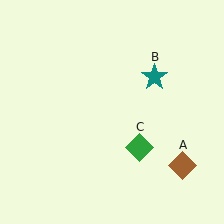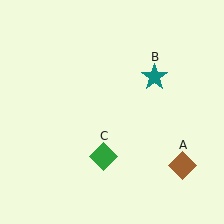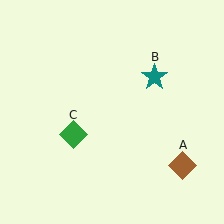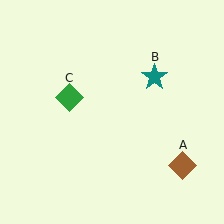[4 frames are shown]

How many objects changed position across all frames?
1 object changed position: green diamond (object C).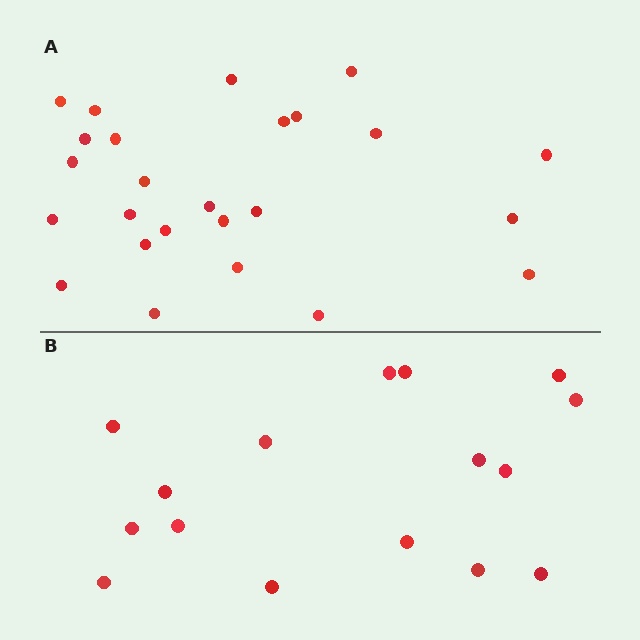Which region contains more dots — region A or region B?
Region A (the top region) has more dots.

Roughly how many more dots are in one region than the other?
Region A has roughly 8 or so more dots than region B.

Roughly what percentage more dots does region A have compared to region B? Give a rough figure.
About 55% more.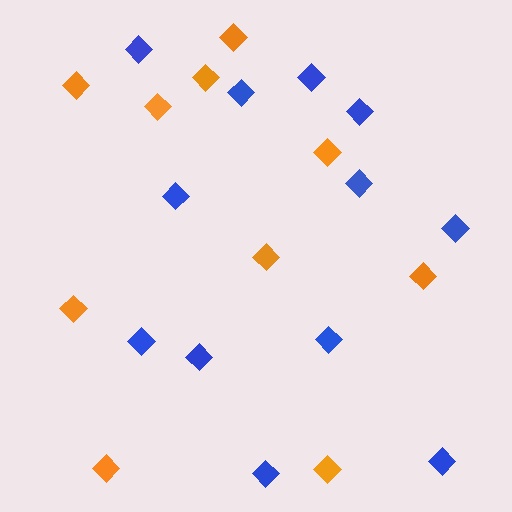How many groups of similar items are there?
There are 2 groups: one group of orange diamonds (10) and one group of blue diamonds (12).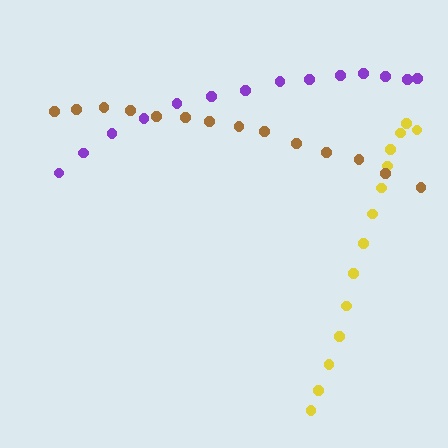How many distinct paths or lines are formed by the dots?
There are 3 distinct paths.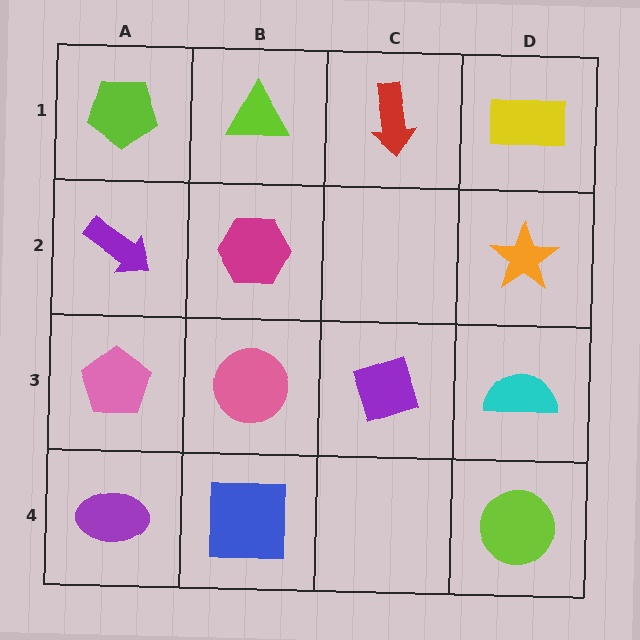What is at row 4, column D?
A lime circle.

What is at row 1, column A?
A lime pentagon.